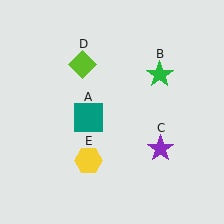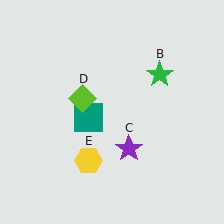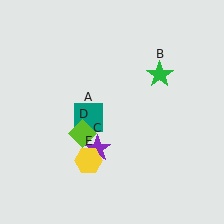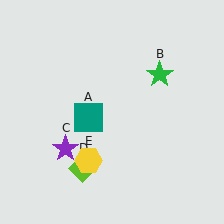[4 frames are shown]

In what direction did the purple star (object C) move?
The purple star (object C) moved left.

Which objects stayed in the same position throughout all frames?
Teal square (object A) and green star (object B) and yellow hexagon (object E) remained stationary.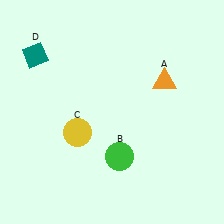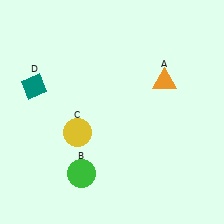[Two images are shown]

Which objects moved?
The objects that moved are: the green circle (B), the teal diamond (D).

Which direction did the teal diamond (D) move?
The teal diamond (D) moved down.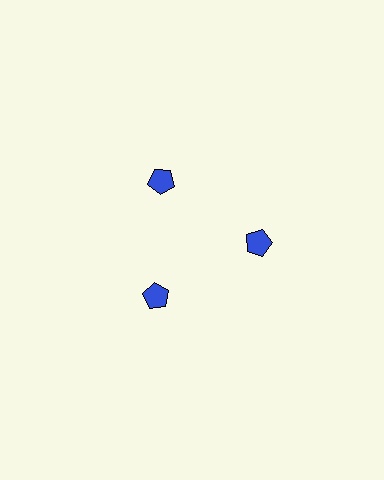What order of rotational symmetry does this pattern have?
This pattern has 3-fold rotational symmetry.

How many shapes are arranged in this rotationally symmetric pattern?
There are 3 shapes, arranged in 3 groups of 1.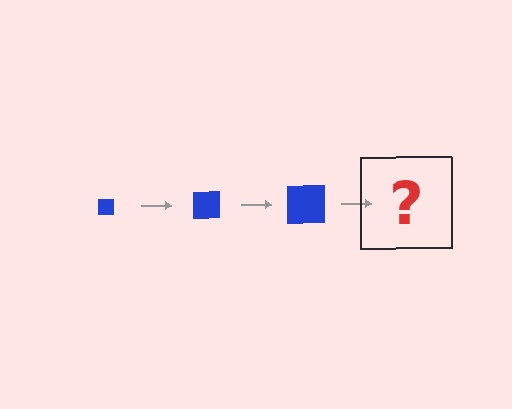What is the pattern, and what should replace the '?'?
The pattern is that the square gets progressively larger each step. The '?' should be a blue square, larger than the previous one.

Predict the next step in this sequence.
The next step is a blue square, larger than the previous one.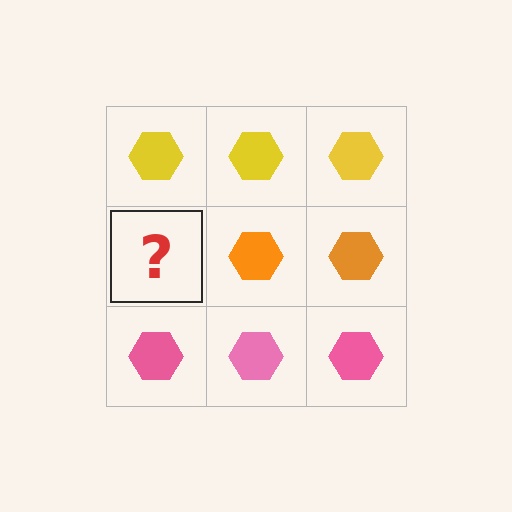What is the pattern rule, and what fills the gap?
The rule is that each row has a consistent color. The gap should be filled with an orange hexagon.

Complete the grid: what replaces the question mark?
The question mark should be replaced with an orange hexagon.